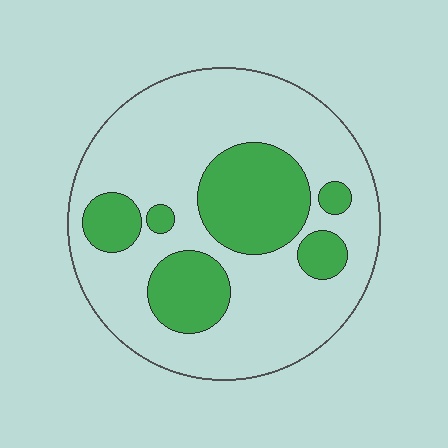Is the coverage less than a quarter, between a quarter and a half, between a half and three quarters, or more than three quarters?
Between a quarter and a half.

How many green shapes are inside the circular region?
6.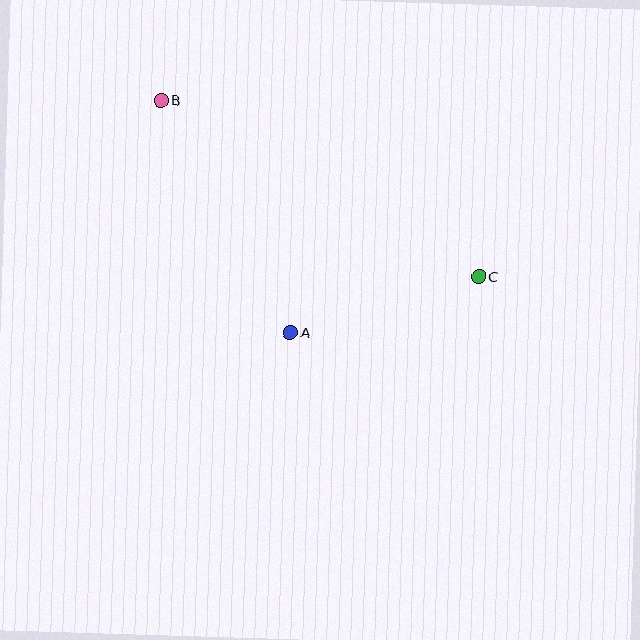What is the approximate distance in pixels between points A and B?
The distance between A and B is approximately 266 pixels.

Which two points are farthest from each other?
Points B and C are farthest from each other.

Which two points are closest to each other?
Points A and C are closest to each other.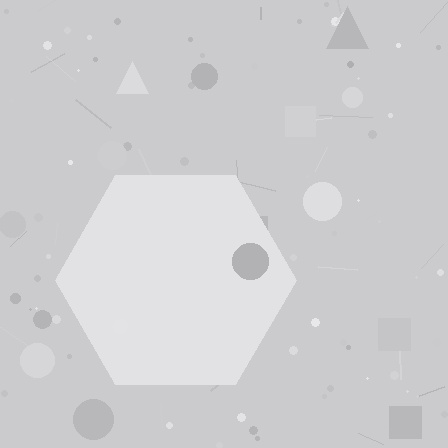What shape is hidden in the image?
A hexagon is hidden in the image.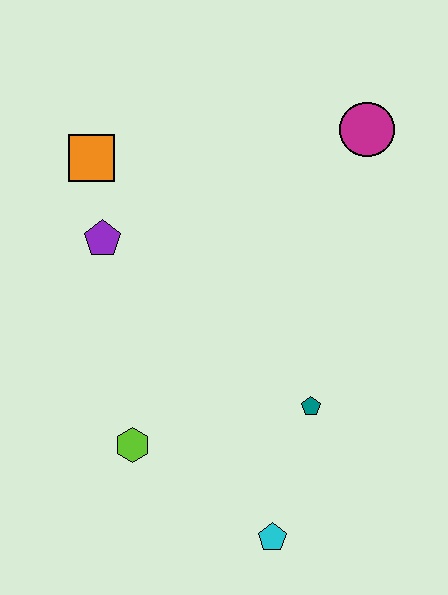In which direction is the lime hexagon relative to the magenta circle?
The lime hexagon is below the magenta circle.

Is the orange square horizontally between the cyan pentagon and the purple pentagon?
No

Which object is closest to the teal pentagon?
The cyan pentagon is closest to the teal pentagon.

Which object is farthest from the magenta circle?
The cyan pentagon is farthest from the magenta circle.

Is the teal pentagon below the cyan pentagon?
No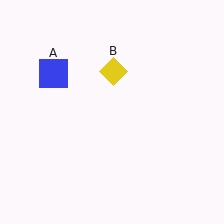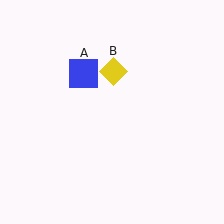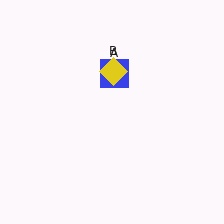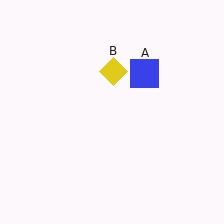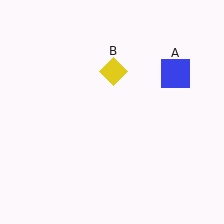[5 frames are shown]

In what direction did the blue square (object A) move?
The blue square (object A) moved right.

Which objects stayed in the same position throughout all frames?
Yellow diamond (object B) remained stationary.